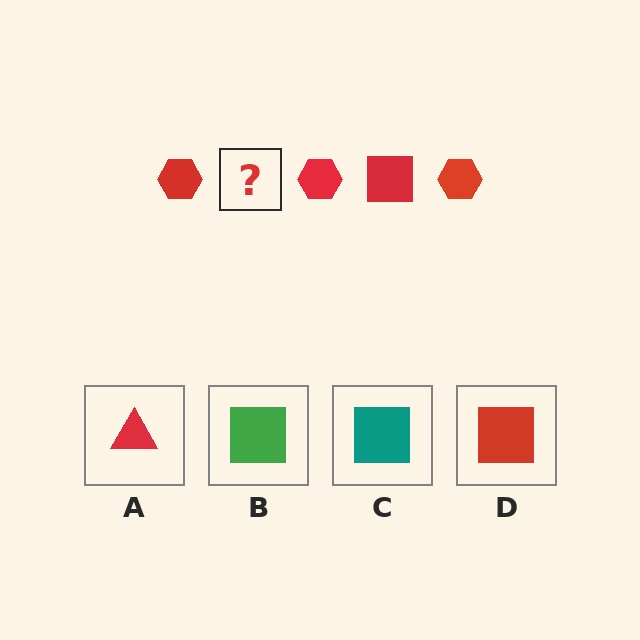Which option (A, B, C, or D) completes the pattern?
D.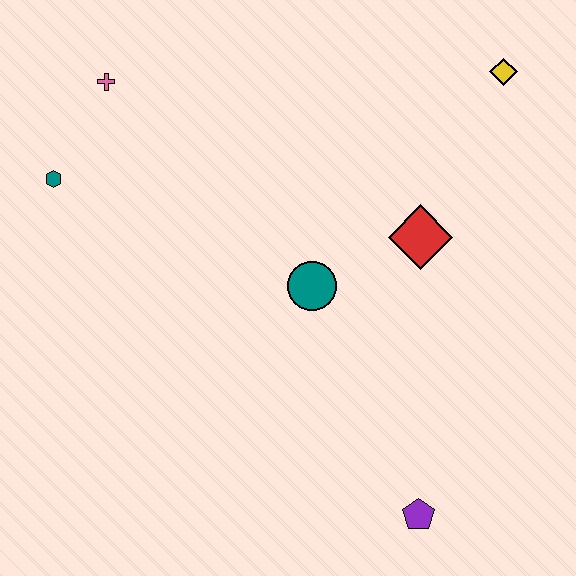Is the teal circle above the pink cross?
No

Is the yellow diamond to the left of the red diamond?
No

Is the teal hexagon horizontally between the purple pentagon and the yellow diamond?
No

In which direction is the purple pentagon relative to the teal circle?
The purple pentagon is below the teal circle.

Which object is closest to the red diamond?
The teal circle is closest to the red diamond.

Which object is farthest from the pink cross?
The purple pentagon is farthest from the pink cross.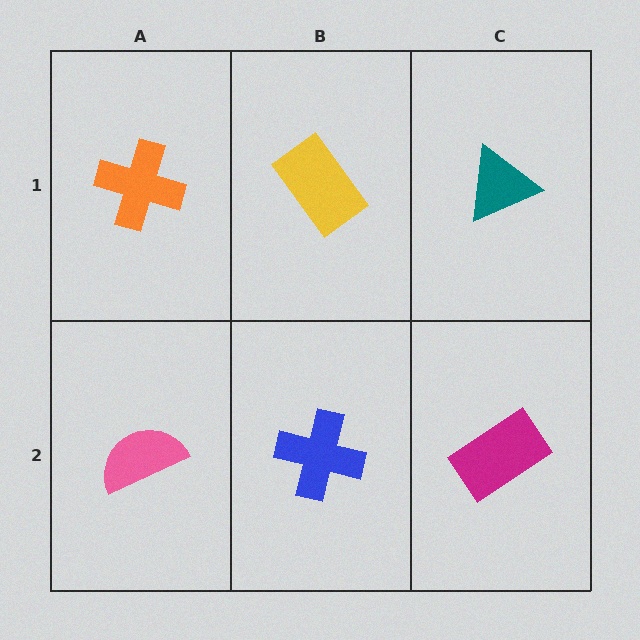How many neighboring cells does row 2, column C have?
2.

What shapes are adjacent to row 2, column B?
A yellow rectangle (row 1, column B), a pink semicircle (row 2, column A), a magenta rectangle (row 2, column C).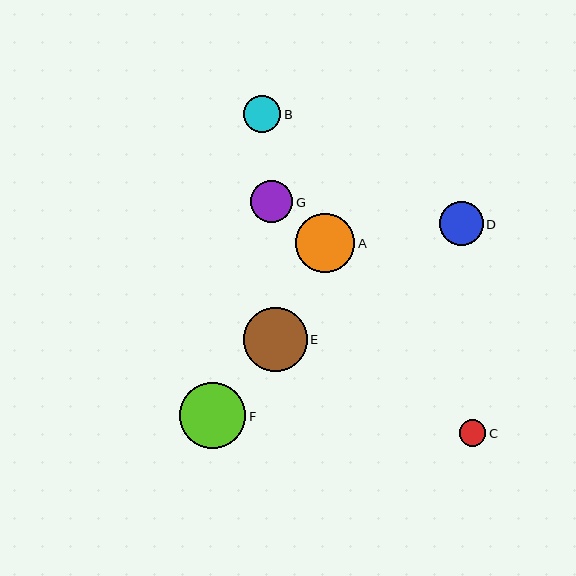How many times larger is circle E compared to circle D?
Circle E is approximately 1.5 times the size of circle D.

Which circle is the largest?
Circle F is the largest with a size of approximately 66 pixels.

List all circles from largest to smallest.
From largest to smallest: F, E, A, D, G, B, C.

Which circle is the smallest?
Circle C is the smallest with a size of approximately 27 pixels.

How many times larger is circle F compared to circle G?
Circle F is approximately 1.6 times the size of circle G.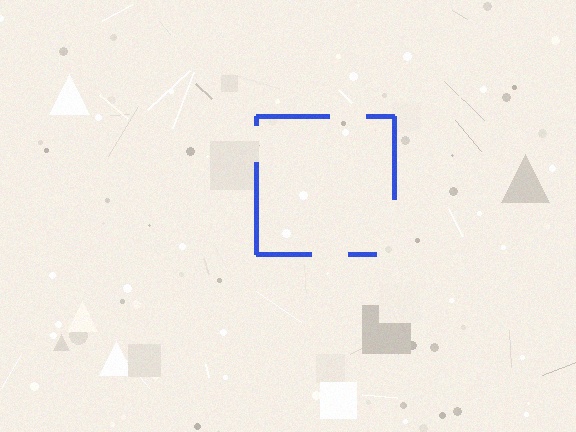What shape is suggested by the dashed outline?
The dashed outline suggests a square.